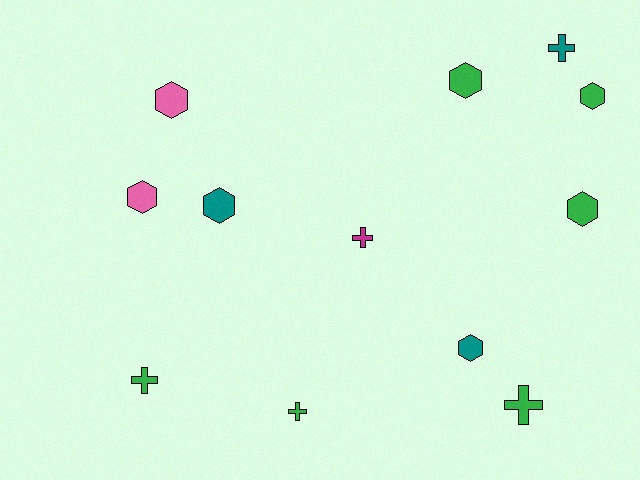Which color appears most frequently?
Green, with 6 objects.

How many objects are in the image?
There are 12 objects.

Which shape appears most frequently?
Hexagon, with 7 objects.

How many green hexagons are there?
There are 3 green hexagons.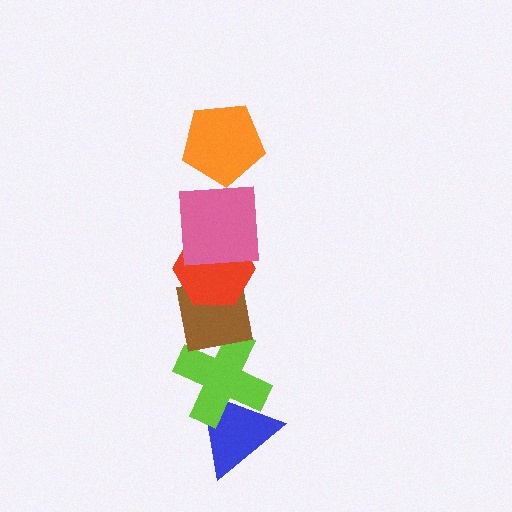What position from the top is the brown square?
The brown square is 4th from the top.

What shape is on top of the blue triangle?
The lime cross is on top of the blue triangle.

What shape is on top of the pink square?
The orange pentagon is on top of the pink square.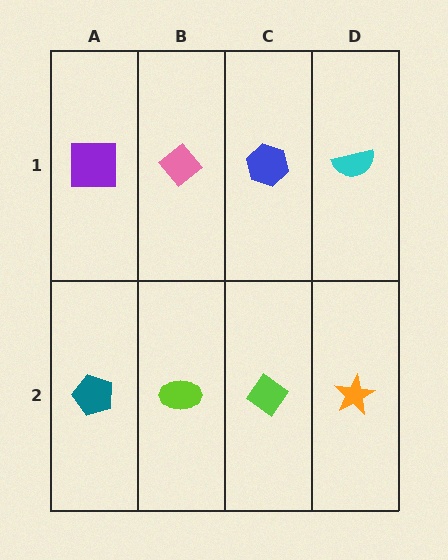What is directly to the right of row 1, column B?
A blue hexagon.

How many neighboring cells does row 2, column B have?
3.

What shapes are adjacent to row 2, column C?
A blue hexagon (row 1, column C), a lime ellipse (row 2, column B), an orange star (row 2, column D).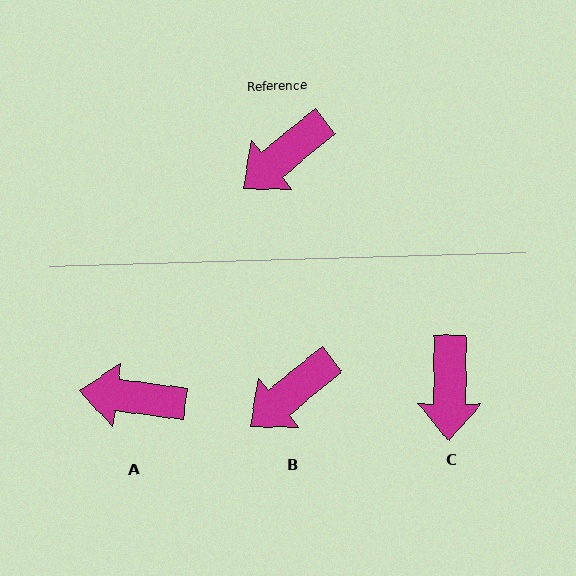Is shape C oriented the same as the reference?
No, it is off by about 50 degrees.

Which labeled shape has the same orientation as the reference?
B.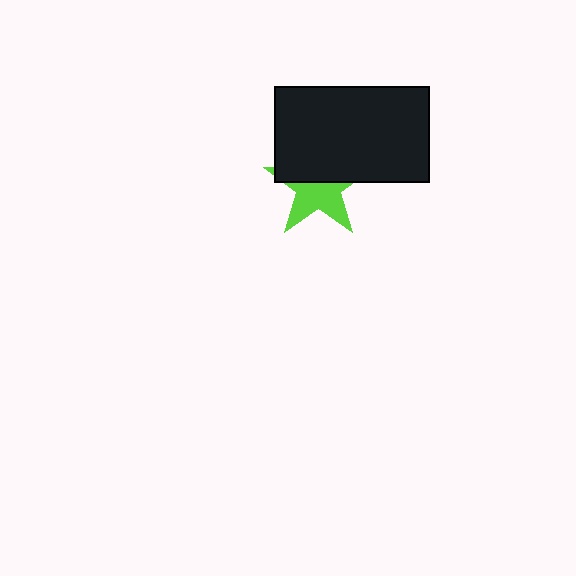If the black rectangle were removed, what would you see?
You would see the complete lime star.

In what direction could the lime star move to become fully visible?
The lime star could move down. That would shift it out from behind the black rectangle entirely.